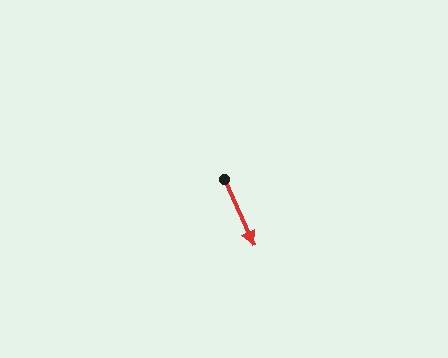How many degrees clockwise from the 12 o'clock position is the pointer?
Approximately 156 degrees.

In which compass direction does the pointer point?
Southeast.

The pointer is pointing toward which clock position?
Roughly 5 o'clock.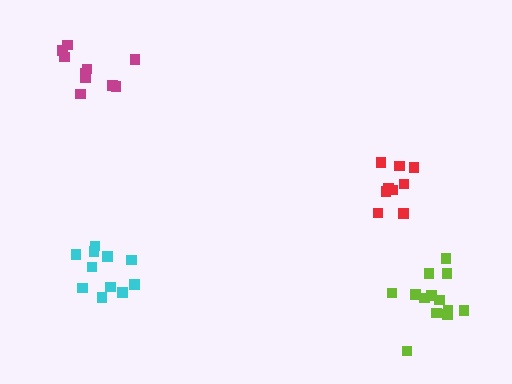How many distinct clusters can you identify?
There are 4 distinct clusters.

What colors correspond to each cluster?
The clusters are colored: red, cyan, magenta, lime.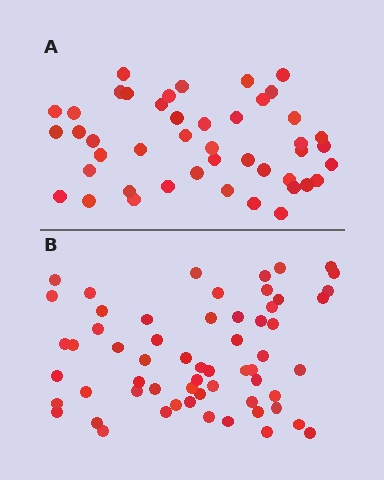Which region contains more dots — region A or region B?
Region B (the bottom region) has more dots.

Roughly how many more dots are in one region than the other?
Region B has approximately 15 more dots than region A.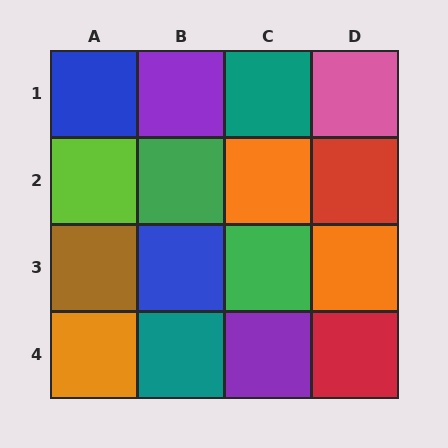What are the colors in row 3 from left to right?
Brown, blue, green, orange.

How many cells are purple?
2 cells are purple.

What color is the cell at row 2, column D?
Red.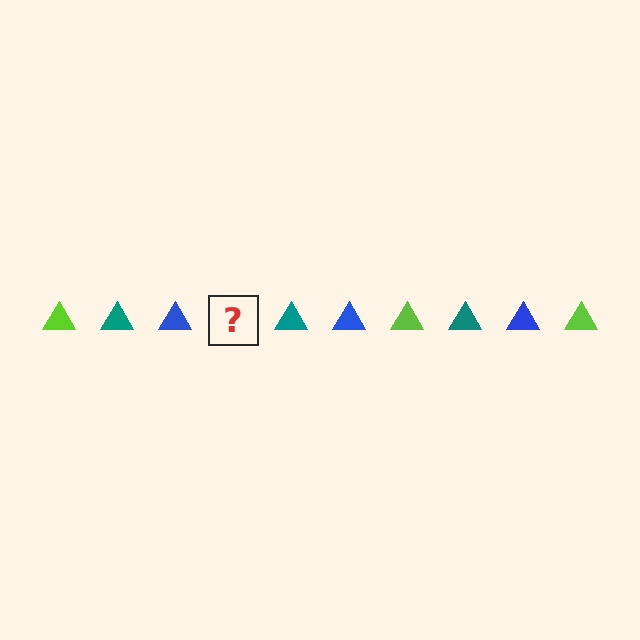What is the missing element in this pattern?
The missing element is a lime triangle.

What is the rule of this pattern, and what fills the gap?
The rule is that the pattern cycles through lime, teal, blue triangles. The gap should be filled with a lime triangle.